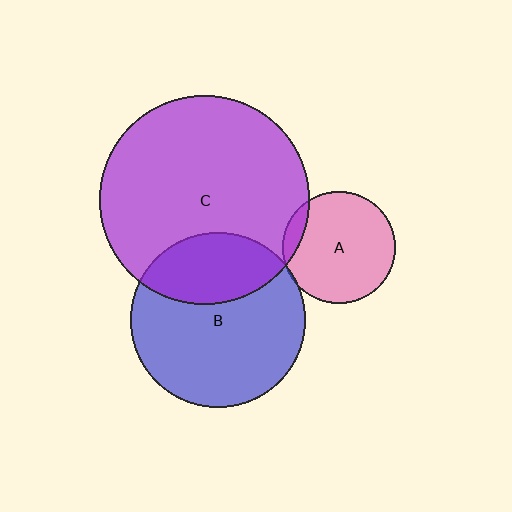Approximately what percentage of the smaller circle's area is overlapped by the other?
Approximately 5%.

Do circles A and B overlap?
Yes.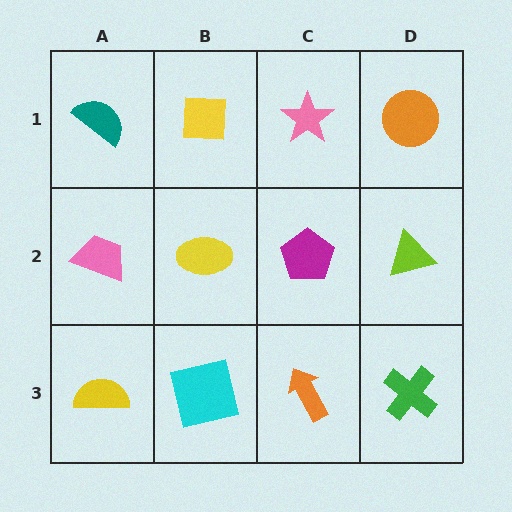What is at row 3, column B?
A cyan square.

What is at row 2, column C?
A magenta pentagon.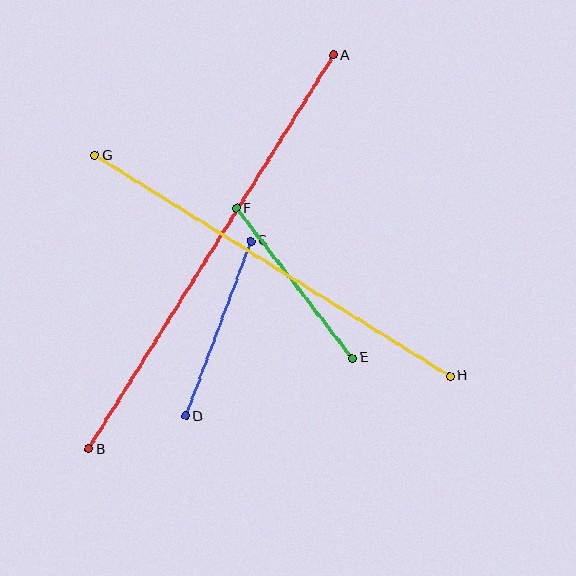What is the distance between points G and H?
The distance is approximately 418 pixels.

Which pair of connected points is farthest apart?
Points A and B are farthest apart.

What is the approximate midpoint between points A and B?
The midpoint is at approximately (211, 252) pixels.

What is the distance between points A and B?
The distance is approximately 464 pixels.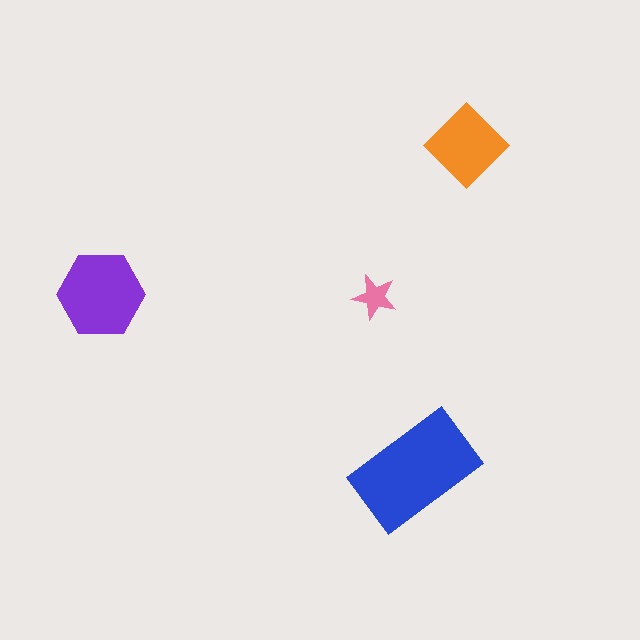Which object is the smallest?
The pink star.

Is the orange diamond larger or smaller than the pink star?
Larger.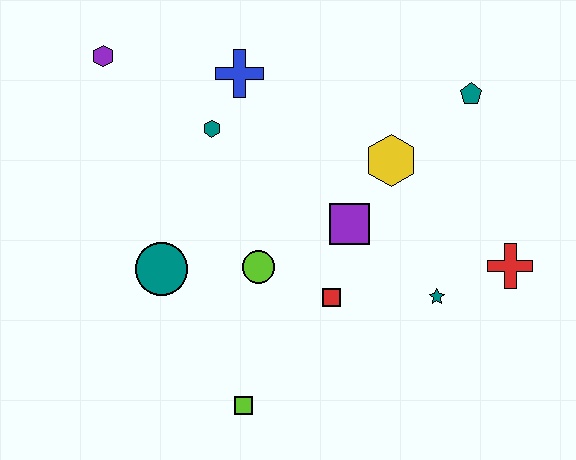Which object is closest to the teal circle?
The lime circle is closest to the teal circle.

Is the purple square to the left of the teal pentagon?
Yes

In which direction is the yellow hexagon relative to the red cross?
The yellow hexagon is to the left of the red cross.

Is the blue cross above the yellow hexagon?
Yes